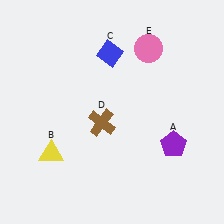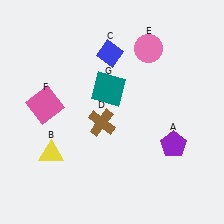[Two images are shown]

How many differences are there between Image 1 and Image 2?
There are 2 differences between the two images.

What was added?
A pink square (F), a teal square (G) were added in Image 2.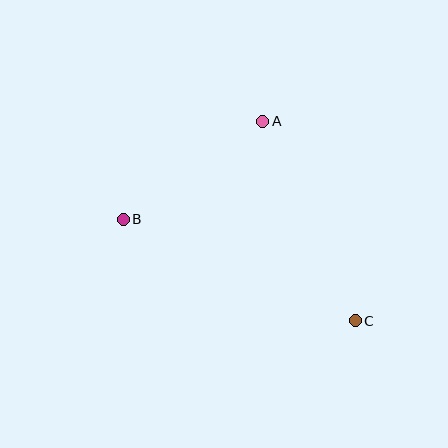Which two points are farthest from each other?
Points B and C are farthest from each other.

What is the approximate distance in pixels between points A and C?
The distance between A and C is approximately 220 pixels.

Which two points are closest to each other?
Points A and B are closest to each other.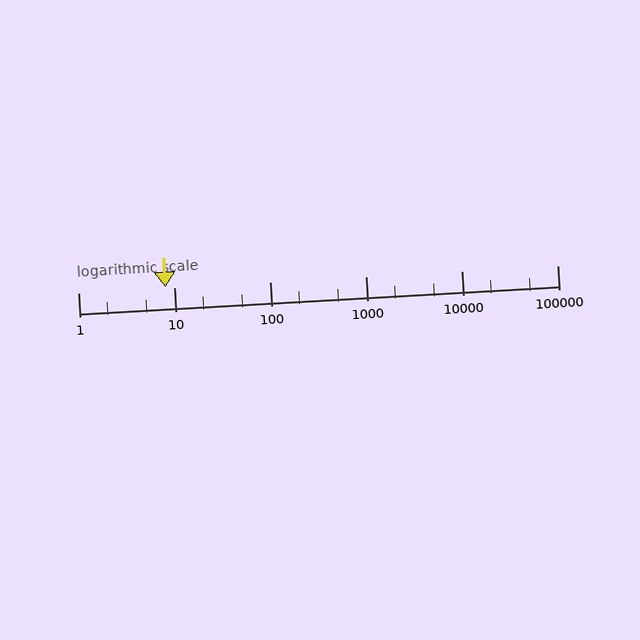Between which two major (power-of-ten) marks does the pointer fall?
The pointer is between 1 and 10.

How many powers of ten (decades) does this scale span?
The scale spans 5 decades, from 1 to 100000.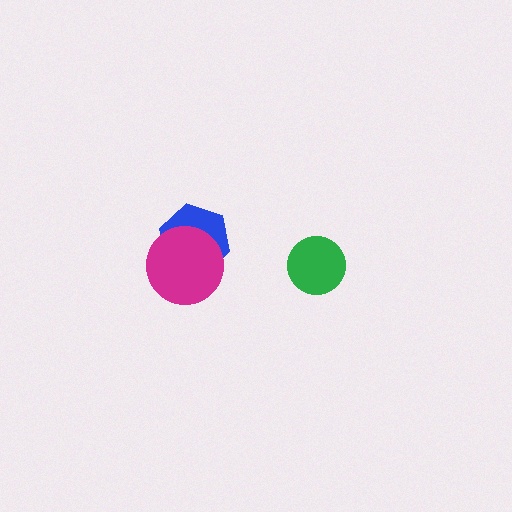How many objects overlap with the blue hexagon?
1 object overlaps with the blue hexagon.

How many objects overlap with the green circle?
0 objects overlap with the green circle.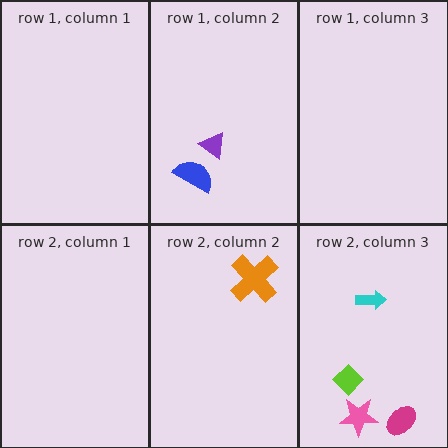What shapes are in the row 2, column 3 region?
The pink star, the lime diamond, the cyan arrow, the magenta ellipse.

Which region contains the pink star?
The row 2, column 3 region.